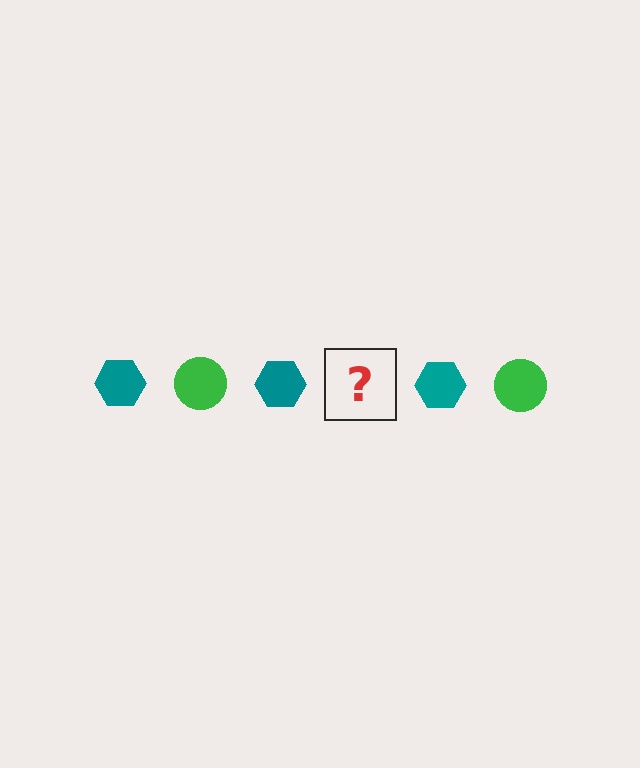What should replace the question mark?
The question mark should be replaced with a green circle.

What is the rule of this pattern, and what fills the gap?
The rule is that the pattern alternates between teal hexagon and green circle. The gap should be filled with a green circle.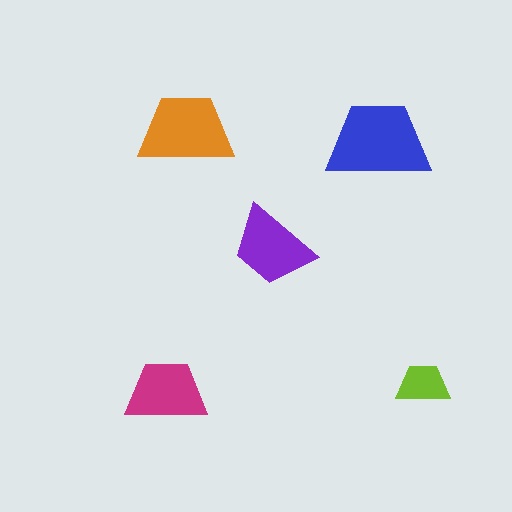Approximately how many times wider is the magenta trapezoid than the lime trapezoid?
About 1.5 times wider.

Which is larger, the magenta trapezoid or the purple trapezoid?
The purple one.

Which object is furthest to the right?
The lime trapezoid is rightmost.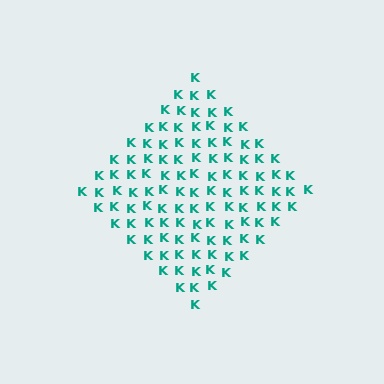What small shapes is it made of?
It is made of small letter K's.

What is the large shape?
The large shape is a diamond.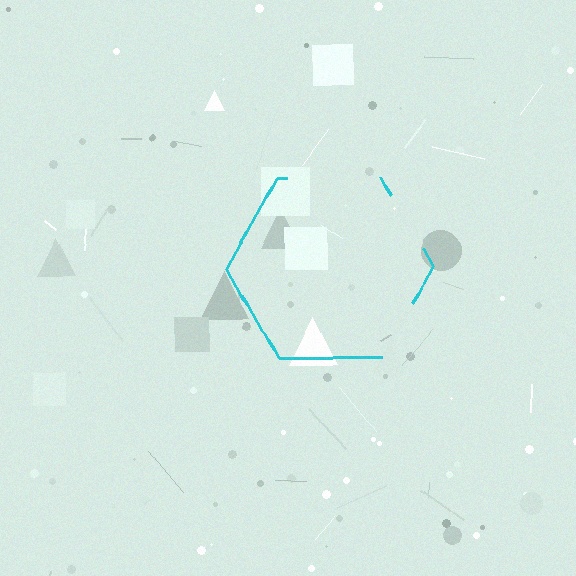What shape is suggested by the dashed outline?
The dashed outline suggests a hexagon.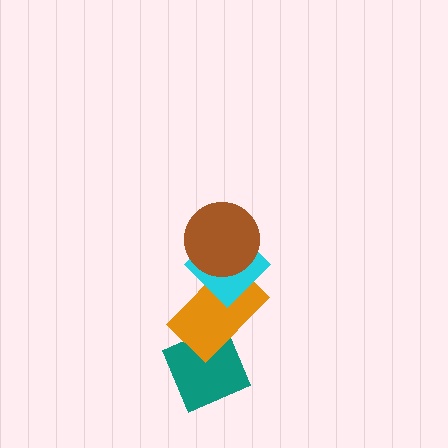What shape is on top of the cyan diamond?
The brown circle is on top of the cyan diamond.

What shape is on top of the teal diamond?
The orange rectangle is on top of the teal diamond.